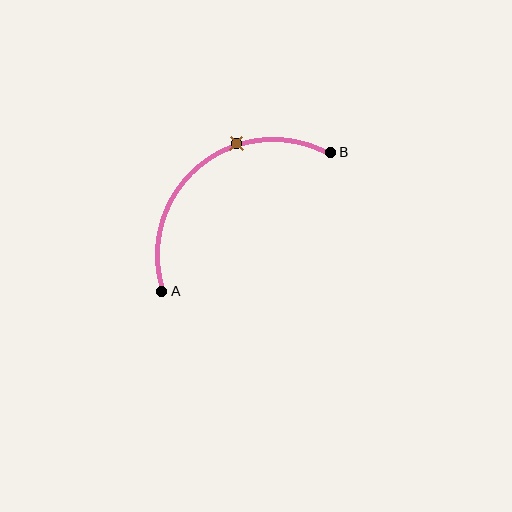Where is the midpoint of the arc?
The arc midpoint is the point on the curve farthest from the straight line joining A and B. It sits above and to the left of that line.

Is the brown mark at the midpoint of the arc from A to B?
No. The brown mark lies on the arc but is closer to endpoint B. The arc midpoint would be at the point on the curve equidistant along the arc from both A and B.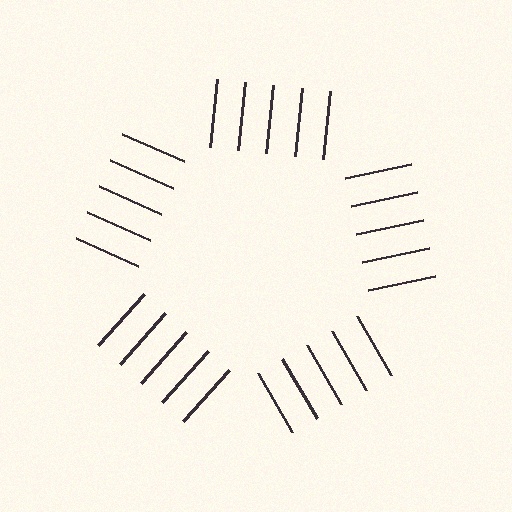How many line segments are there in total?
25 — 5 along each of the 5 edges.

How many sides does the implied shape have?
5 sides — the line-ends trace a pentagon.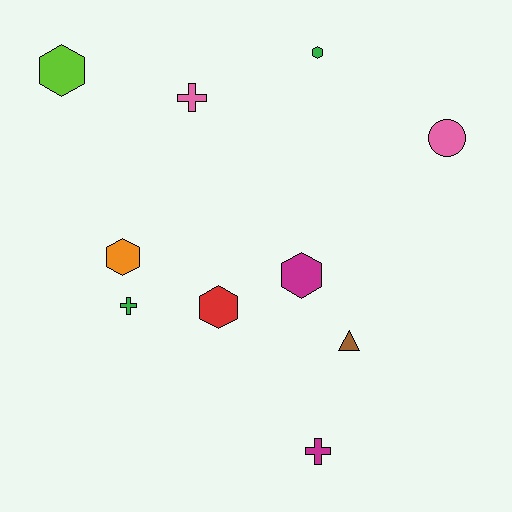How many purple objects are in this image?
There are no purple objects.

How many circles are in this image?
There is 1 circle.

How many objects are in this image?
There are 10 objects.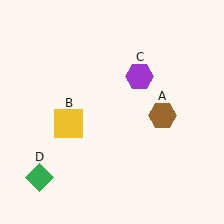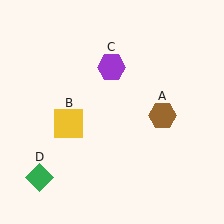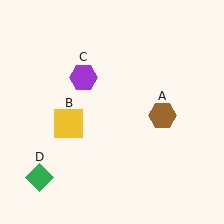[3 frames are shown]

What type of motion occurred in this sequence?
The purple hexagon (object C) rotated counterclockwise around the center of the scene.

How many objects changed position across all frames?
1 object changed position: purple hexagon (object C).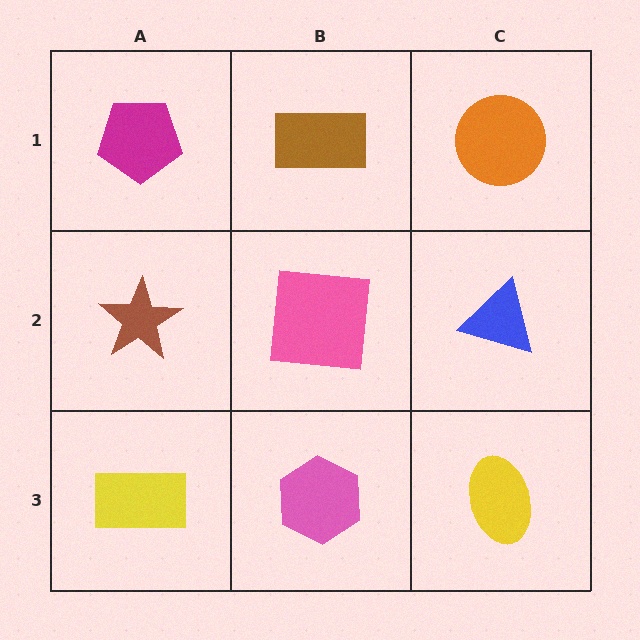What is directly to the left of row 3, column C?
A pink hexagon.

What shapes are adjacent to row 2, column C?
An orange circle (row 1, column C), a yellow ellipse (row 3, column C), a pink square (row 2, column B).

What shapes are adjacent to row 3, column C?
A blue triangle (row 2, column C), a pink hexagon (row 3, column B).